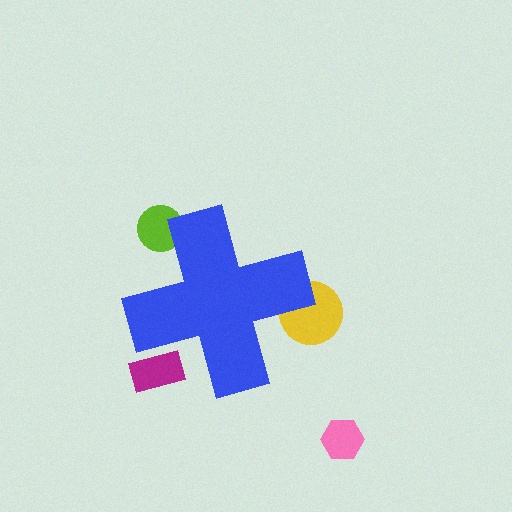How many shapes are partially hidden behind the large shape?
3 shapes are partially hidden.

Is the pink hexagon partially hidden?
No, the pink hexagon is fully visible.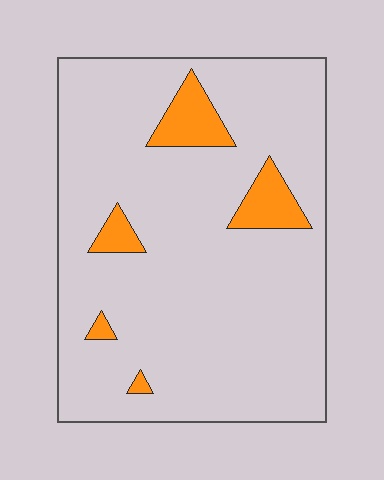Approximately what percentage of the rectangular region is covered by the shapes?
Approximately 10%.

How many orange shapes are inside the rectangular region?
5.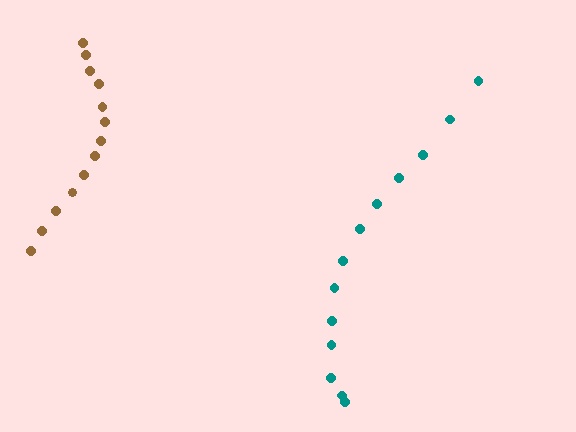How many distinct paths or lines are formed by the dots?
There are 2 distinct paths.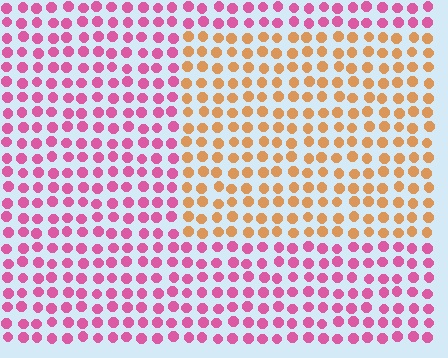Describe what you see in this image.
The image is filled with small pink elements in a uniform arrangement. A rectangle-shaped region is visible where the elements are tinted to a slightly different hue, forming a subtle color boundary.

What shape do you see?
I see a rectangle.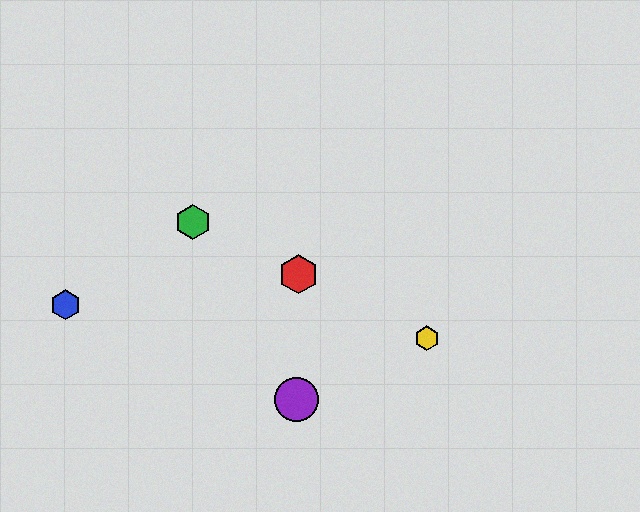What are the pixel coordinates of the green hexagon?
The green hexagon is at (193, 222).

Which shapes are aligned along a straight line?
The red hexagon, the green hexagon, the yellow hexagon are aligned along a straight line.